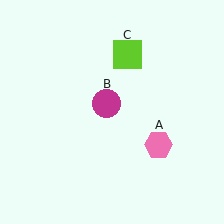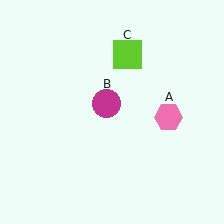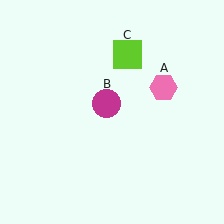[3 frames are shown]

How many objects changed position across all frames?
1 object changed position: pink hexagon (object A).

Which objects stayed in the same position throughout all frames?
Magenta circle (object B) and lime square (object C) remained stationary.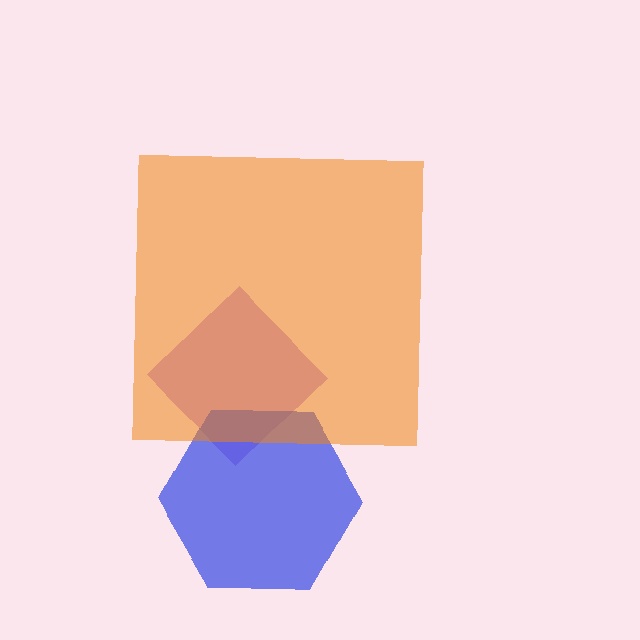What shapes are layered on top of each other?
The layered shapes are: a purple diamond, a blue hexagon, an orange square.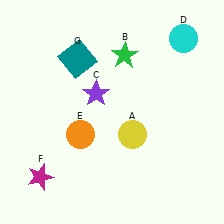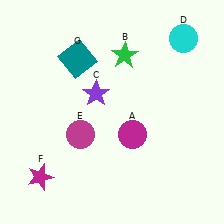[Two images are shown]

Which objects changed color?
A changed from yellow to magenta. E changed from orange to magenta.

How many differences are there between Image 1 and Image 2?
There are 2 differences between the two images.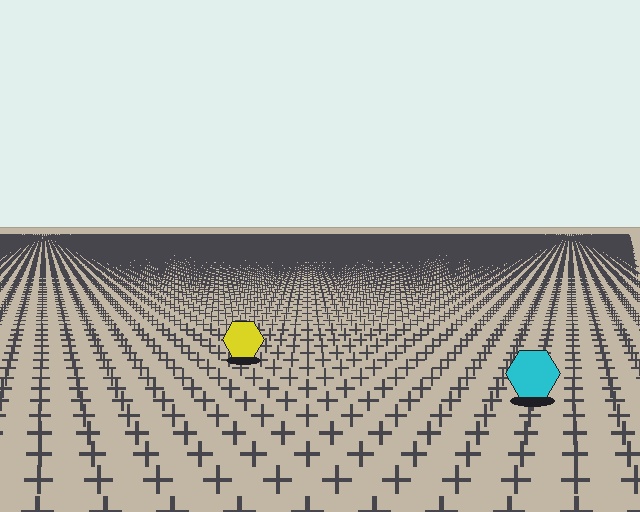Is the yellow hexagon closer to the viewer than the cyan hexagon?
No. The cyan hexagon is closer — you can tell from the texture gradient: the ground texture is coarser near it.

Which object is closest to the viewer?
The cyan hexagon is closest. The texture marks near it are larger and more spread out.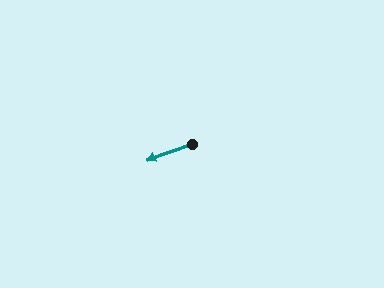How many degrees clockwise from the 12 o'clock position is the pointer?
Approximately 250 degrees.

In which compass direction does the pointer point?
West.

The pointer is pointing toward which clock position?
Roughly 8 o'clock.